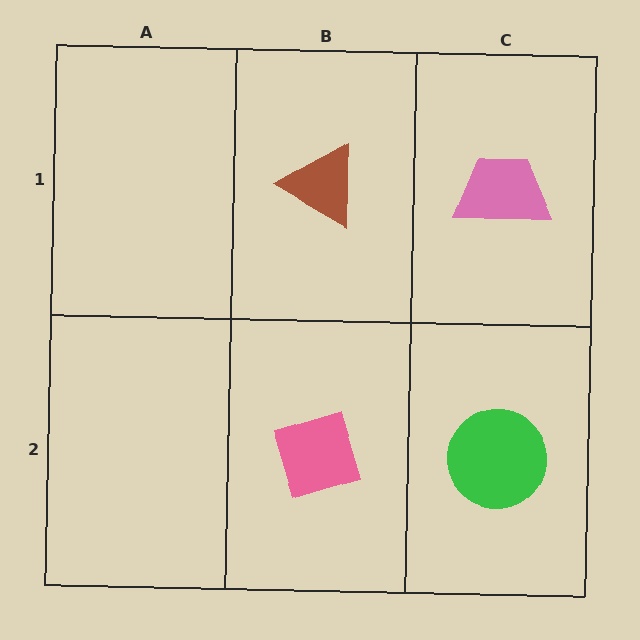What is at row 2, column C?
A green circle.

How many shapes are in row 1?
2 shapes.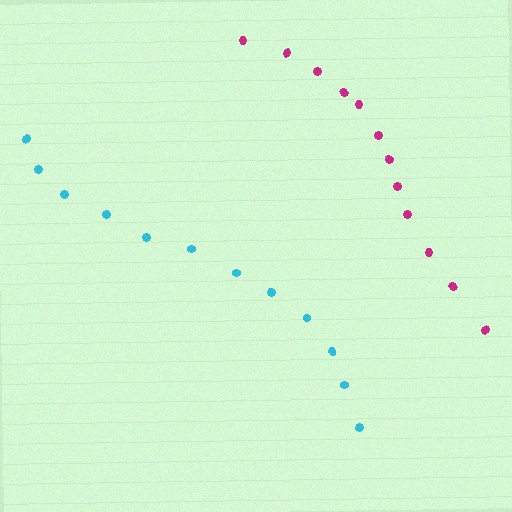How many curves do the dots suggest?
There are 2 distinct paths.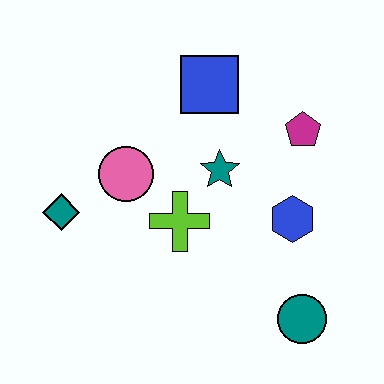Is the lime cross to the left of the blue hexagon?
Yes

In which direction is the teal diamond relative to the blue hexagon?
The teal diamond is to the left of the blue hexagon.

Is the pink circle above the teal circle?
Yes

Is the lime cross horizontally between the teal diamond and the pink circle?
No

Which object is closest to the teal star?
The lime cross is closest to the teal star.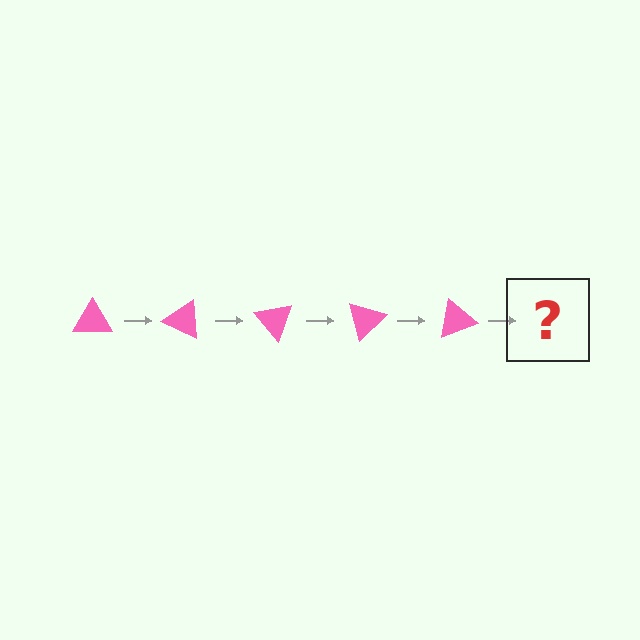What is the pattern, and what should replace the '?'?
The pattern is that the triangle rotates 25 degrees each step. The '?' should be a pink triangle rotated 125 degrees.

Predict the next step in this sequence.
The next step is a pink triangle rotated 125 degrees.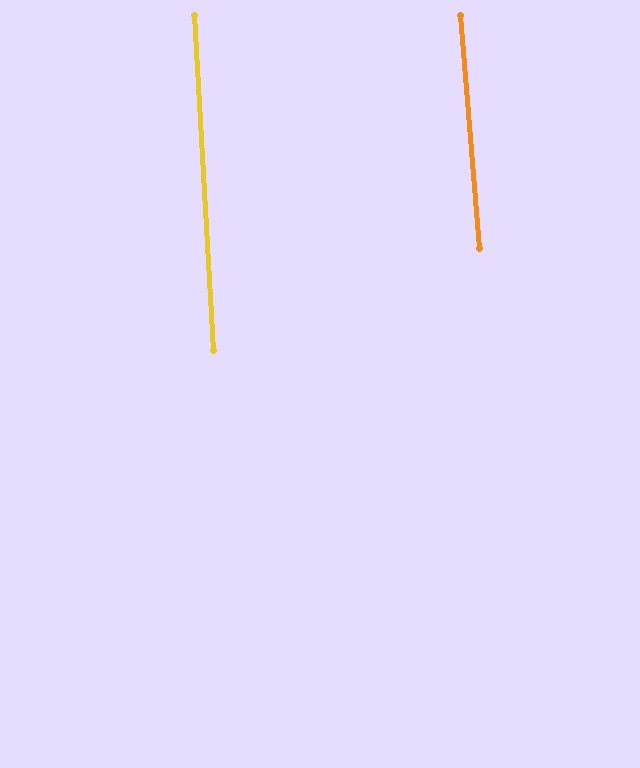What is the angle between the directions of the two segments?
Approximately 1 degree.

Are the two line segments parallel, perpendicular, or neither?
Parallel — their directions differ by only 1.3°.